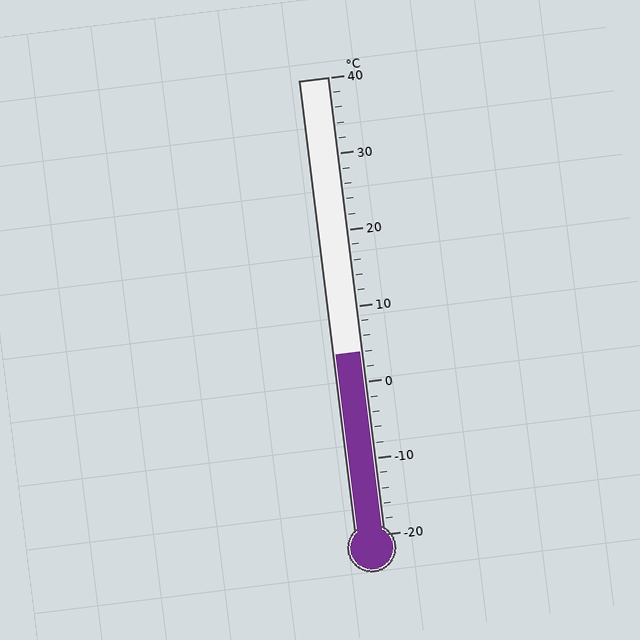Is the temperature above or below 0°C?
The temperature is above 0°C.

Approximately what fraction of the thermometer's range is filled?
The thermometer is filled to approximately 40% of its range.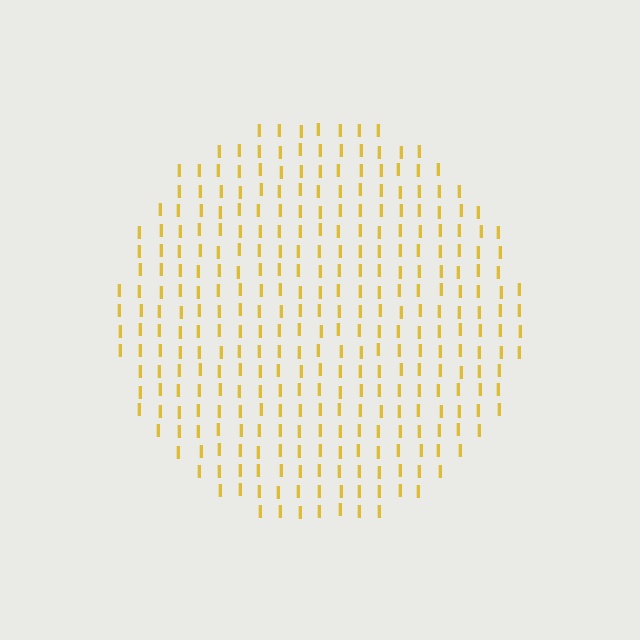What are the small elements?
The small elements are letter I's.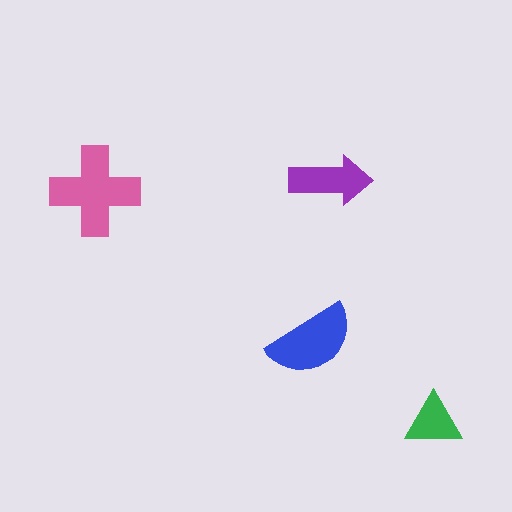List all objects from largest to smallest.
The pink cross, the blue semicircle, the purple arrow, the green triangle.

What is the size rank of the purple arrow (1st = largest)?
3rd.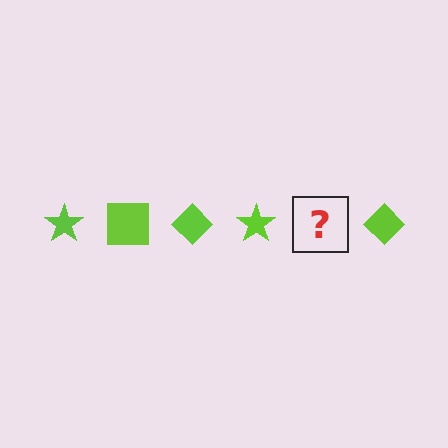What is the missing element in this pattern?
The missing element is a lime square.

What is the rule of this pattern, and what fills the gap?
The rule is that the pattern cycles through star, square, diamond shapes in lime. The gap should be filled with a lime square.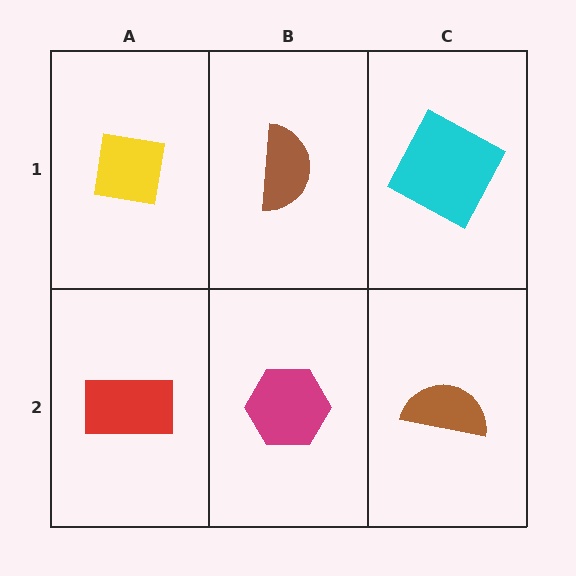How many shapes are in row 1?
3 shapes.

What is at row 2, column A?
A red rectangle.